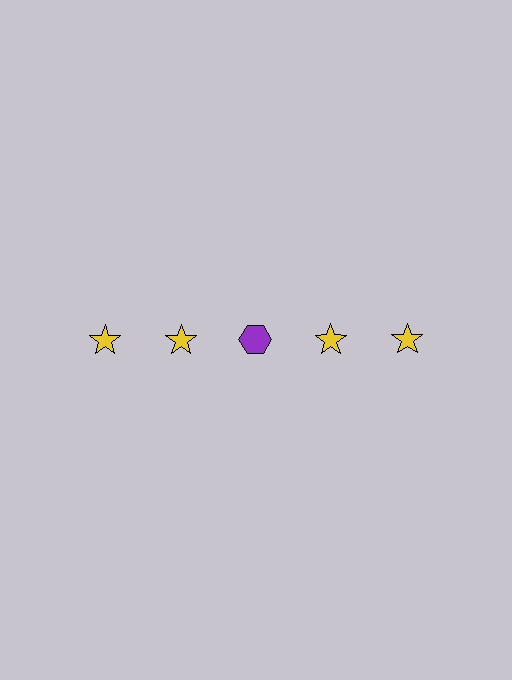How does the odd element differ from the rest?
It differs in both color (purple instead of yellow) and shape (hexagon instead of star).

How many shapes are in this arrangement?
There are 5 shapes arranged in a grid pattern.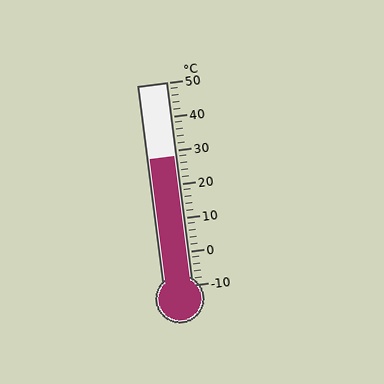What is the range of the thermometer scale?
The thermometer scale ranges from -10°C to 50°C.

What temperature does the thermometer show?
The thermometer shows approximately 28°C.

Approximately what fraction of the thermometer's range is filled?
The thermometer is filled to approximately 65% of its range.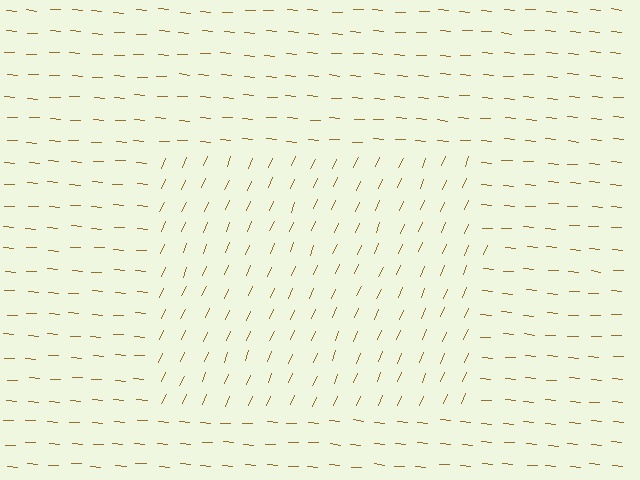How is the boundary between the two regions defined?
The boundary is defined purely by a change in line orientation (approximately 70 degrees difference). All lines are the same color and thickness.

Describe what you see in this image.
The image is filled with small brown line segments. A rectangle region in the image has lines oriented differently from the surrounding lines, creating a visible texture boundary.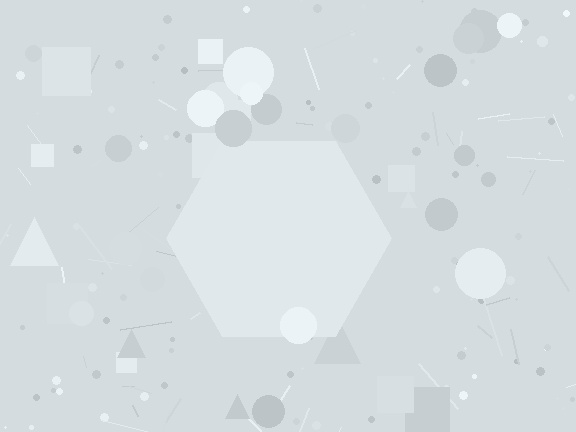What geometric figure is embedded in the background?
A hexagon is embedded in the background.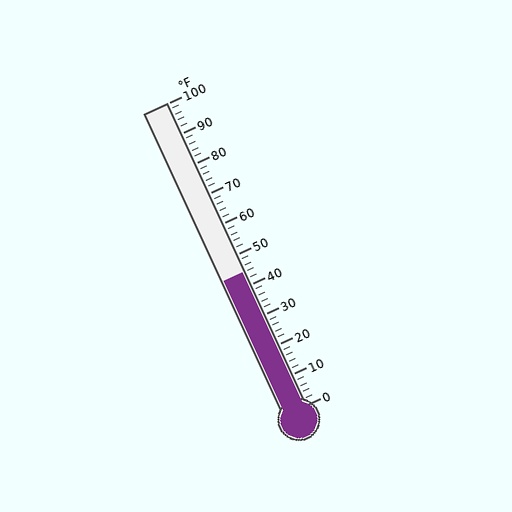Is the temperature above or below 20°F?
The temperature is above 20°F.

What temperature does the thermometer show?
The thermometer shows approximately 44°F.